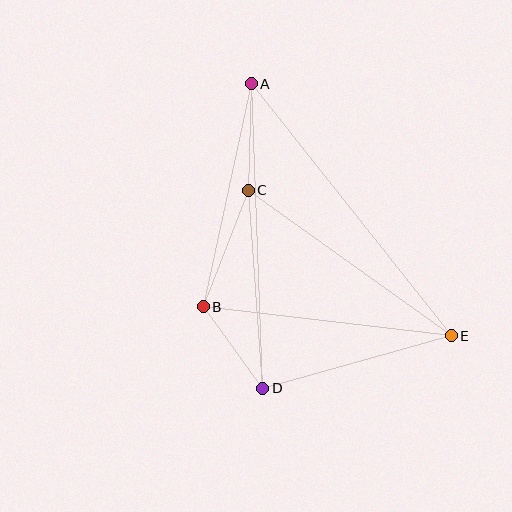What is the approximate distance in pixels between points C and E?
The distance between C and E is approximately 250 pixels.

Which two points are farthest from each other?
Points A and E are farthest from each other.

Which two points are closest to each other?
Points B and D are closest to each other.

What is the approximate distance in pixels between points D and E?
The distance between D and E is approximately 196 pixels.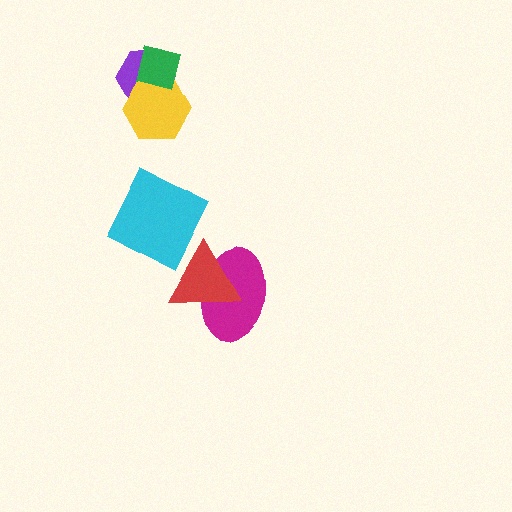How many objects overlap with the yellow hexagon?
2 objects overlap with the yellow hexagon.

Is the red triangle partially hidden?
No, no other shape covers it.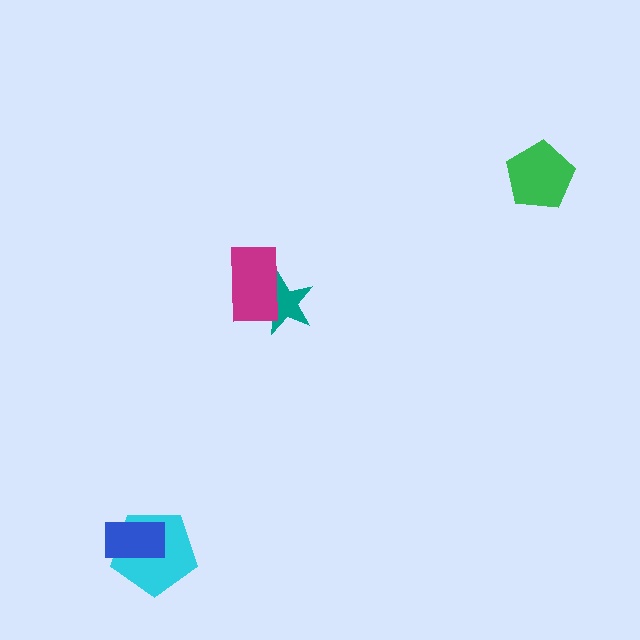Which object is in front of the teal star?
The magenta rectangle is in front of the teal star.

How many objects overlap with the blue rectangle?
1 object overlaps with the blue rectangle.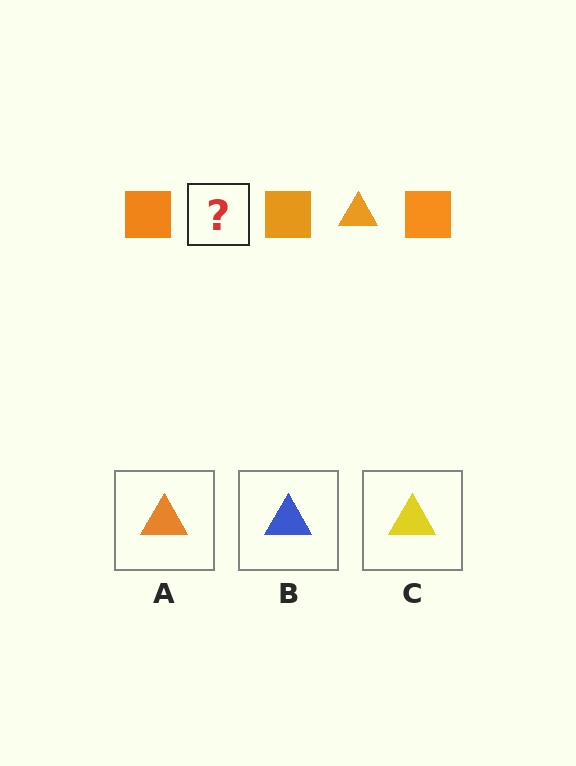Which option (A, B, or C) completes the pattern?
A.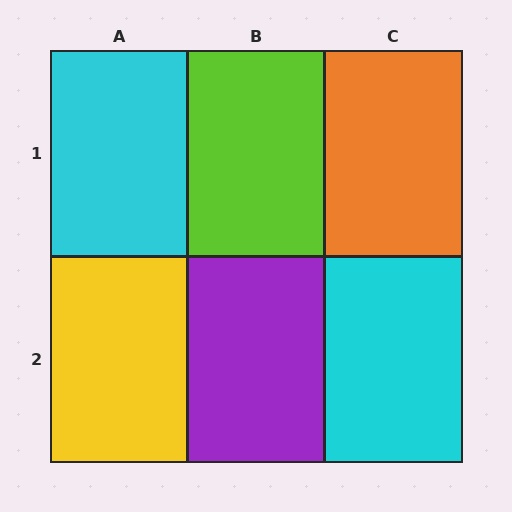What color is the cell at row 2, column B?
Purple.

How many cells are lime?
1 cell is lime.